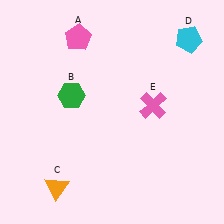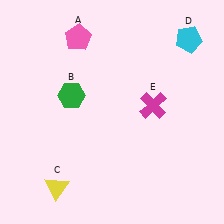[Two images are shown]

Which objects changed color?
C changed from orange to yellow. E changed from pink to magenta.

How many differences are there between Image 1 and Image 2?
There are 2 differences between the two images.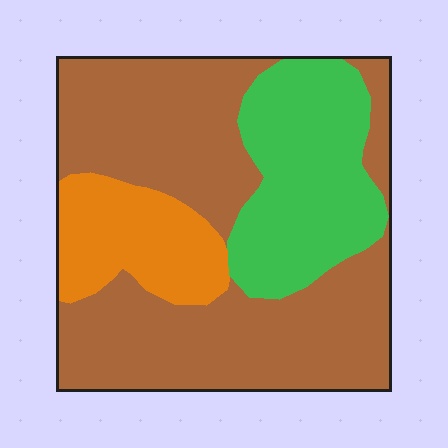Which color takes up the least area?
Orange, at roughly 15%.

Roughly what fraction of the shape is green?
Green takes up about one quarter (1/4) of the shape.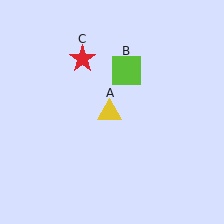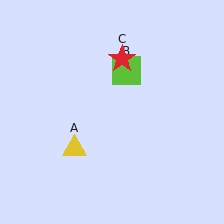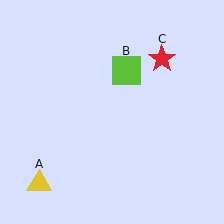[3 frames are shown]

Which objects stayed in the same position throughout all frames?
Lime square (object B) remained stationary.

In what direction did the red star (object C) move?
The red star (object C) moved right.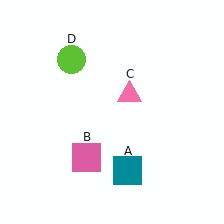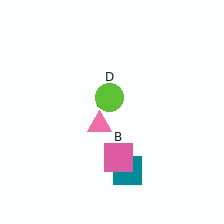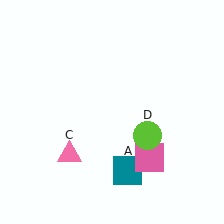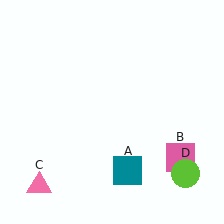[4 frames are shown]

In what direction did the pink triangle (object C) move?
The pink triangle (object C) moved down and to the left.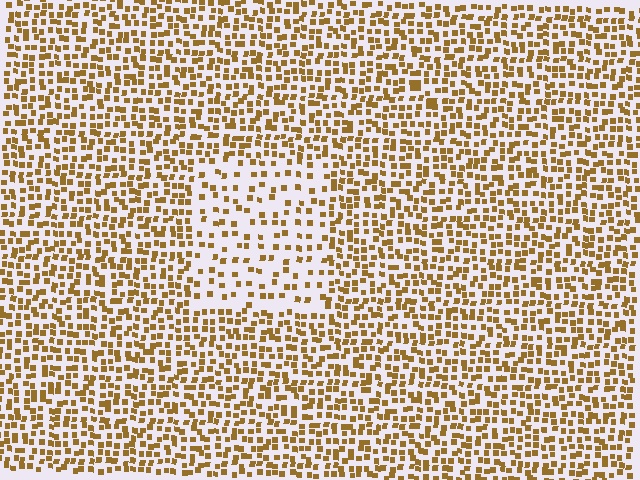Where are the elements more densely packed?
The elements are more densely packed outside the rectangle boundary.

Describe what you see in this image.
The image contains small brown elements arranged at two different densities. A rectangle-shaped region is visible where the elements are less densely packed than the surrounding area.